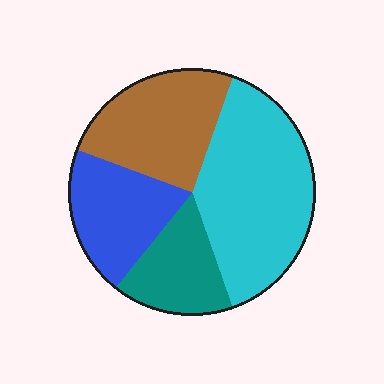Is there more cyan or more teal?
Cyan.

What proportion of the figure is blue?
Blue covers 20% of the figure.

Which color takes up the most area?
Cyan, at roughly 40%.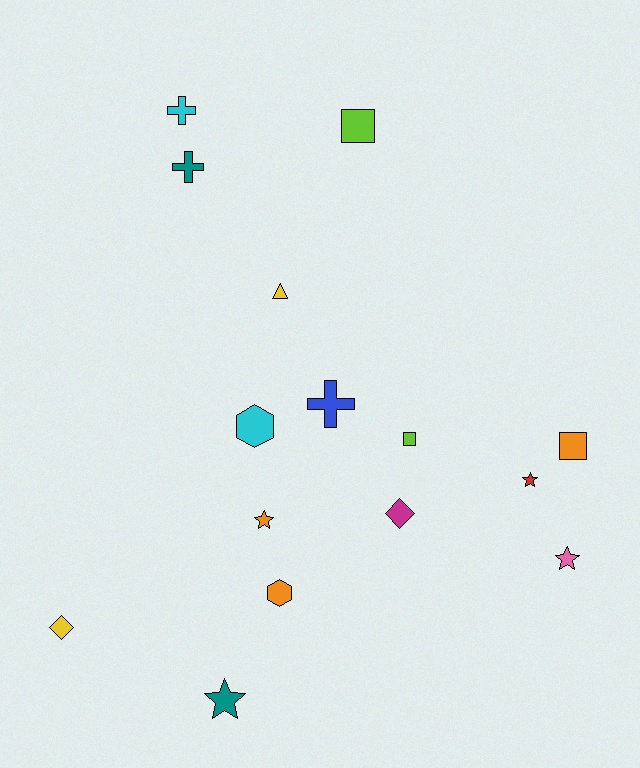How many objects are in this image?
There are 15 objects.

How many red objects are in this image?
There is 1 red object.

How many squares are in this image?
There are 3 squares.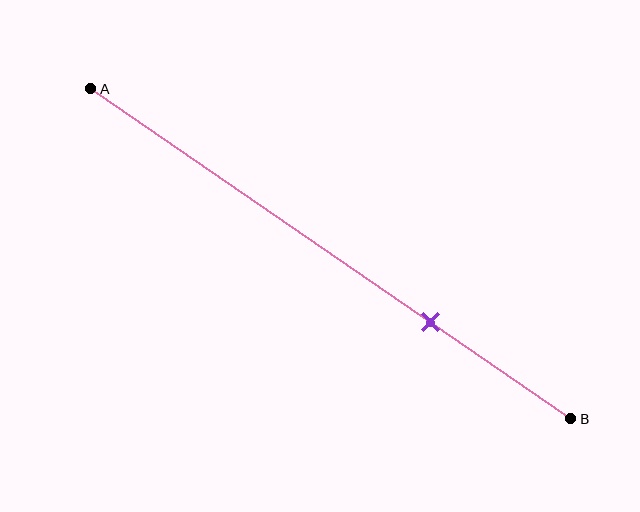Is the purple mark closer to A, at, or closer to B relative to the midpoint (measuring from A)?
The purple mark is closer to point B than the midpoint of segment AB.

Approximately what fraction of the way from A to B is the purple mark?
The purple mark is approximately 70% of the way from A to B.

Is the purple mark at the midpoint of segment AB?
No, the mark is at about 70% from A, not at the 50% midpoint.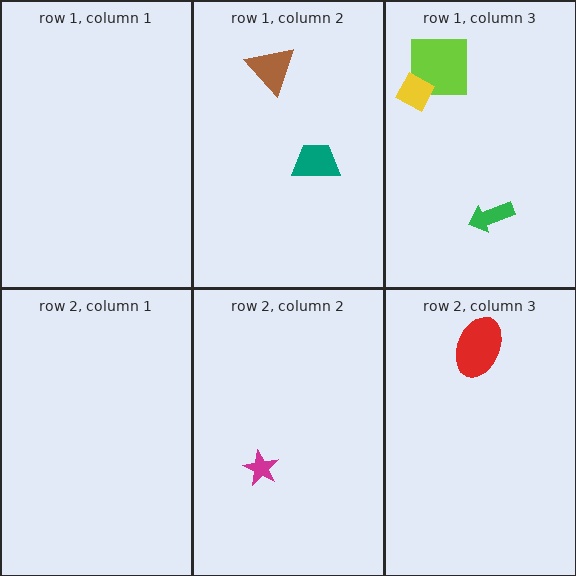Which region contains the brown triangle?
The row 1, column 2 region.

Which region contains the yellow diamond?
The row 1, column 3 region.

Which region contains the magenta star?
The row 2, column 2 region.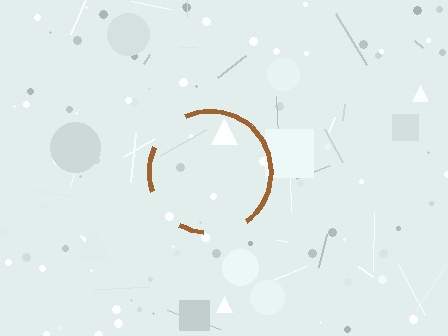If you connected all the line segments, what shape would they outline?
They would outline a circle.